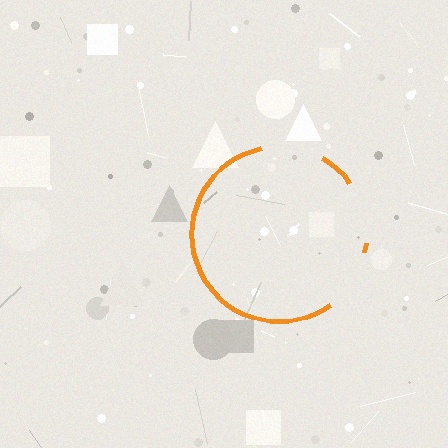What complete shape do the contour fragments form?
The contour fragments form a circle.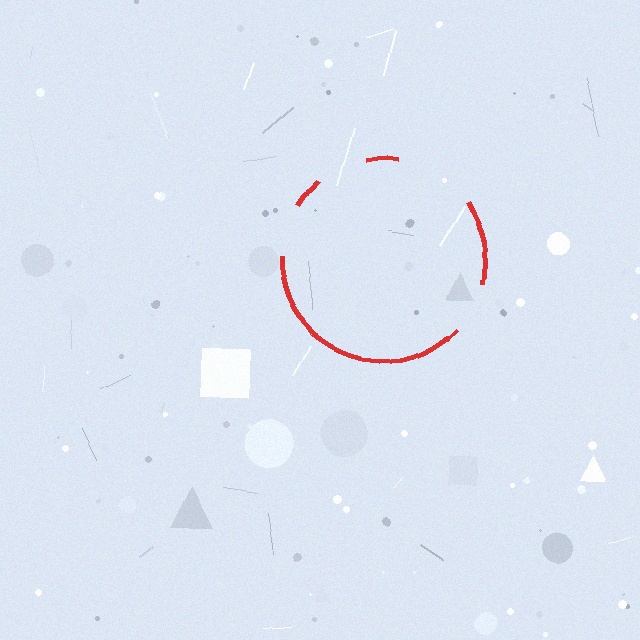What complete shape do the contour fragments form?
The contour fragments form a circle.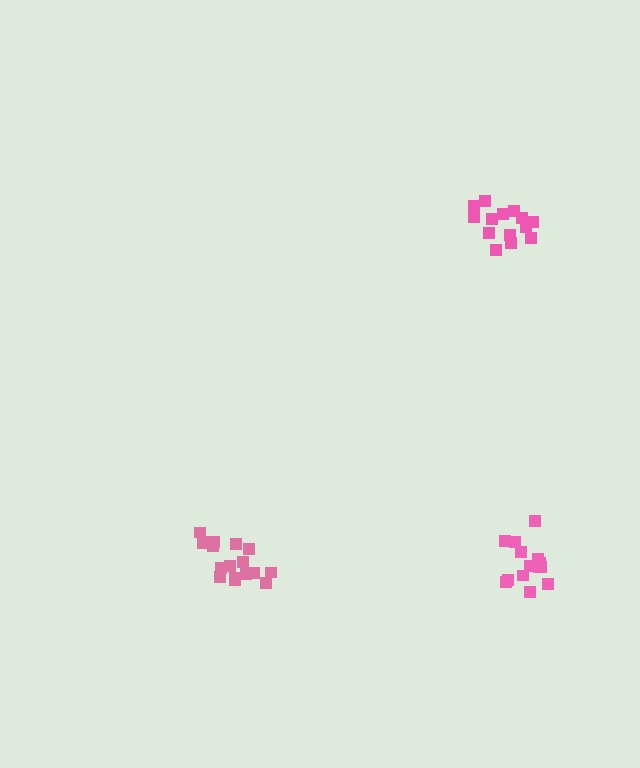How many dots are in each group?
Group 1: 14 dots, Group 2: 17 dots, Group 3: 14 dots (45 total).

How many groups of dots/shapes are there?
There are 3 groups.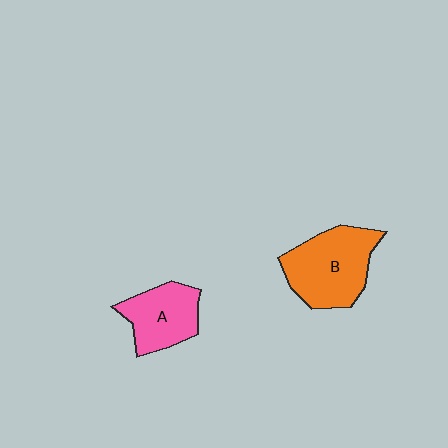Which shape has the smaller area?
Shape A (pink).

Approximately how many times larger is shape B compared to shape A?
Approximately 1.4 times.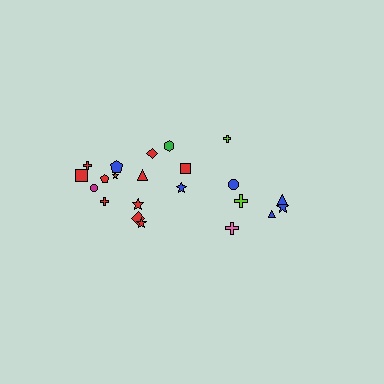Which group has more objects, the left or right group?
The left group.